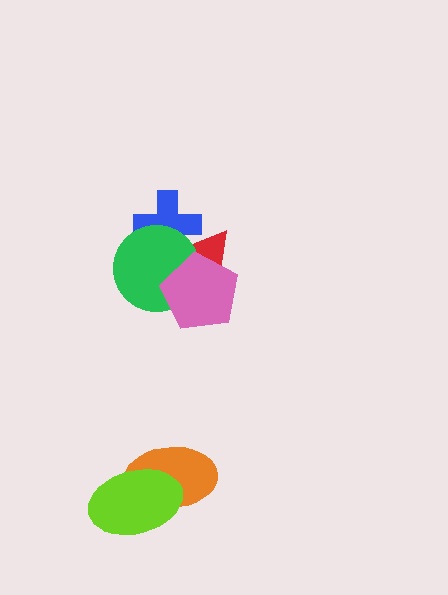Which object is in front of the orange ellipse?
The lime ellipse is in front of the orange ellipse.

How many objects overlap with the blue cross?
2 objects overlap with the blue cross.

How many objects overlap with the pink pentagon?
2 objects overlap with the pink pentagon.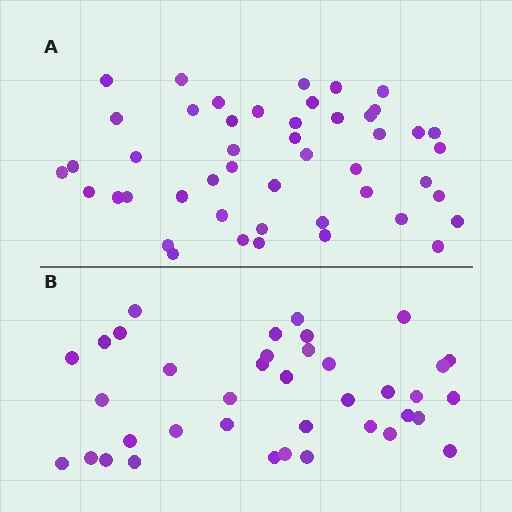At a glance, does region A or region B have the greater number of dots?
Region A (the top region) has more dots.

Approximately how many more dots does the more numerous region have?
Region A has roughly 8 or so more dots than region B.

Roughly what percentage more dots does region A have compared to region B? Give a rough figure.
About 25% more.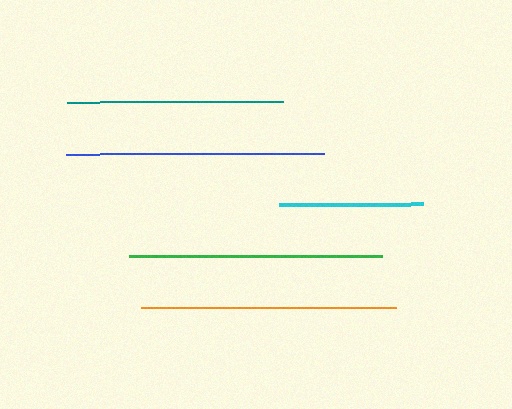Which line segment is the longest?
The blue line is the longest at approximately 259 pixels.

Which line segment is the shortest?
The cyan line is the shortest at approximately 144 pixels.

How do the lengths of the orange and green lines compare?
The orange and green lines are approximately the same length.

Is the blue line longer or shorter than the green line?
The blue line is longer than the green line.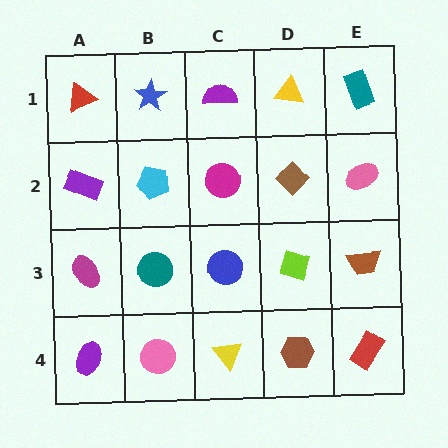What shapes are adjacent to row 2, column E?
A teal rectangle (row 1, column E), a brown trapezoid (row 3, column E), a brown diamond (row 2, column D).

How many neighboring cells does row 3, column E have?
3.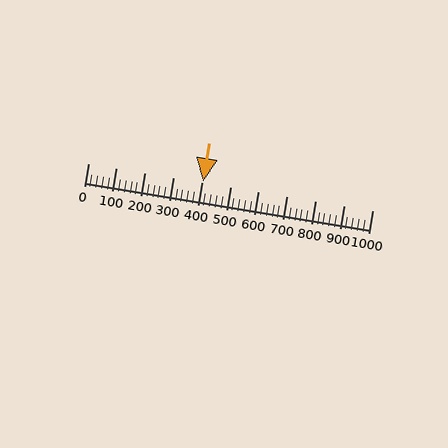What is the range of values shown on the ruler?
The ruler shows values from 0 to 1000.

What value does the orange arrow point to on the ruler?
The orange arrow points to approximately 403.